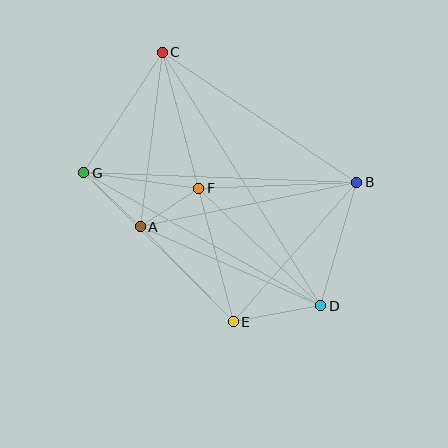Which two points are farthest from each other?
Points C and D are farthest from each other.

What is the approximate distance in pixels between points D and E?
The distance between D and E is approximately 89 pixels.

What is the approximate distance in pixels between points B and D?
The distance between B and D is approximately 128 pixels.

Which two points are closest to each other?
Points A and F are closest to each other.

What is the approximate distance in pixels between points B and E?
The distance between B and E is approximately 187 pixels.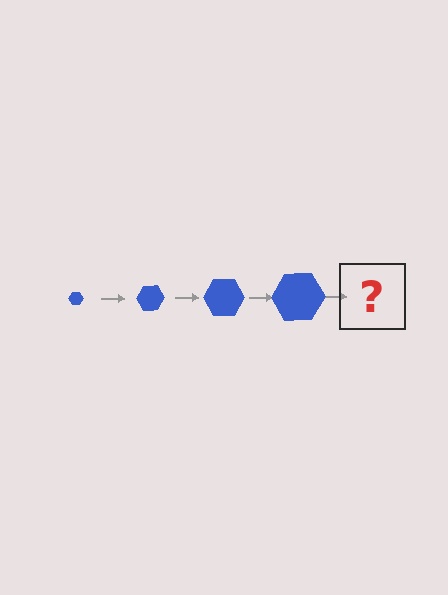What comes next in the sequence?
The next element should be a blue hexagon, larger than the previous one.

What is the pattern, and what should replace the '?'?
The pattern is that the hexagon gets progressively larger each step. The '?' should be a blue hexagon, larger than the previous one.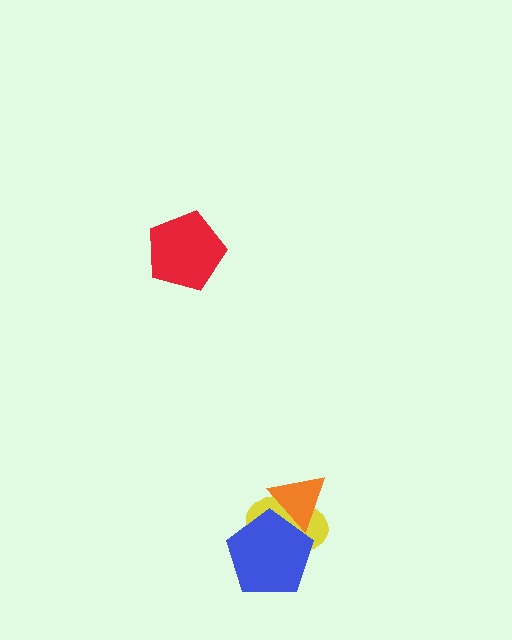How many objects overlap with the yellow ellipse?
2 objects overlap with the yellow ellipse.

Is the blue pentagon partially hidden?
No, no other shape covers it.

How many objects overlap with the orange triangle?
2 objects overlap with the orange triangle.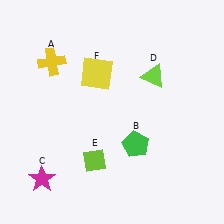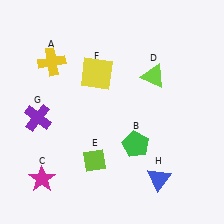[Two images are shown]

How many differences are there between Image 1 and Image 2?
There are 2 differences between the two images.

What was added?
A purple cross (G), a blue triangle (H) were added in Image 2.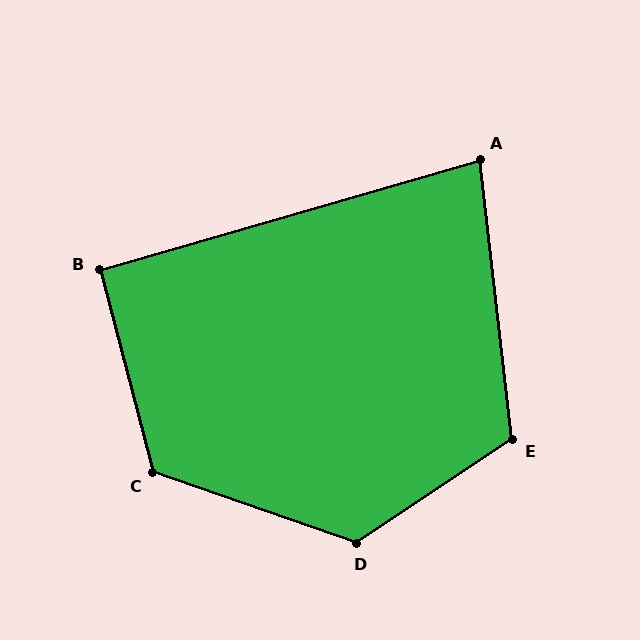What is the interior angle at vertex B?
Approximately 91 degrees (approximately right).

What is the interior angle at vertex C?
Approximately 124 degrees (obtuse).